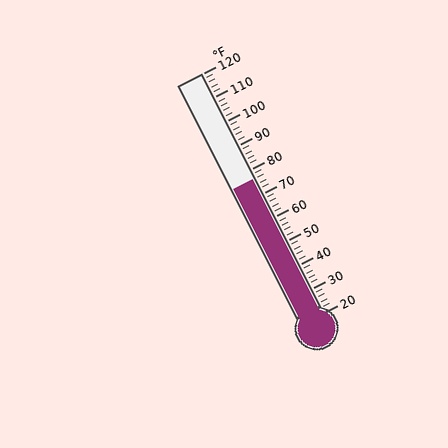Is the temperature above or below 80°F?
The temperature is below 80°F.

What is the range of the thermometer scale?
The thermometer scale ranges from 20°F to 120°F.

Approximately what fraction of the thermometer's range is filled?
The thermometer is filled to approximately 55% of its range.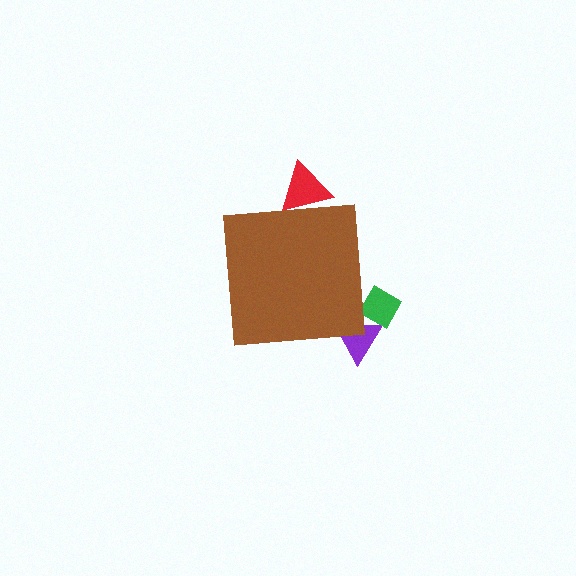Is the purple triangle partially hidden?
Yes, the purple triangle is partially hidden behind the brown square.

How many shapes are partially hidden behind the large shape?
3 shapes are partially hidden.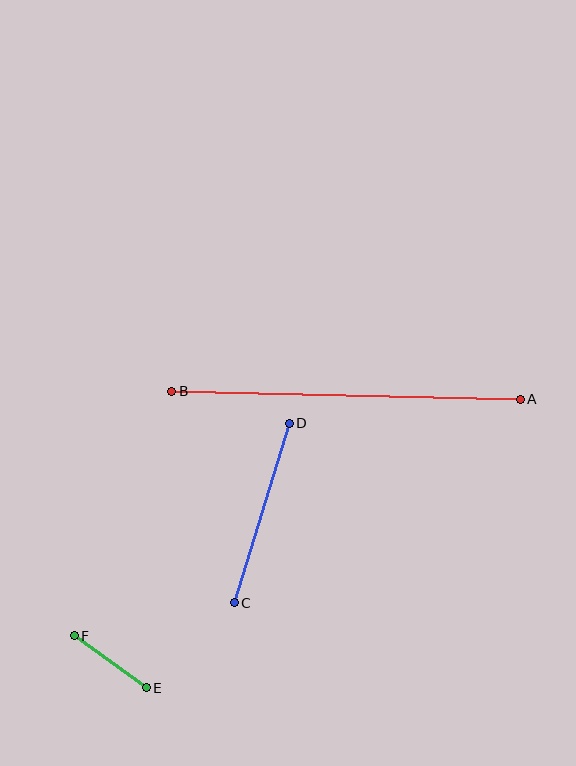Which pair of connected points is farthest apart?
Points A and B are farthest apart.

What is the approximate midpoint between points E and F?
The midpoint is at approximately (110, 662) pixels.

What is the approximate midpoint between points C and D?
The midpoint is at approximately (262, 513) pixels.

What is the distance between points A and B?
The distance is approximately 348 pixels.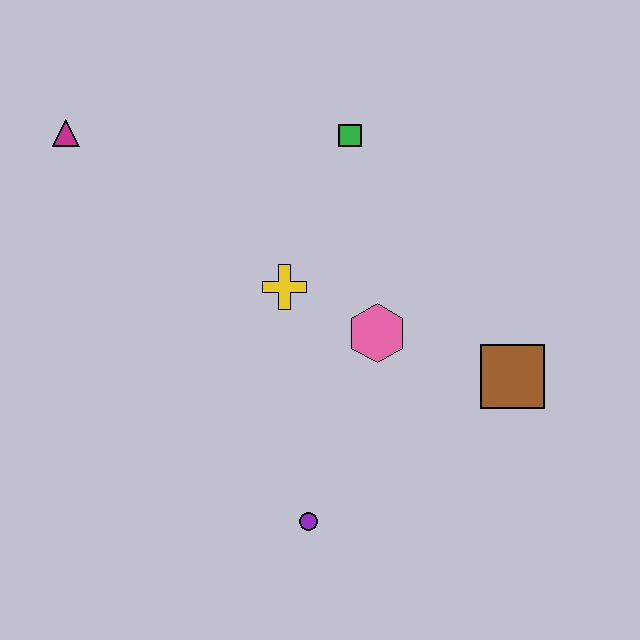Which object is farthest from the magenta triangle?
The brown square is farthest from the magenta triangle.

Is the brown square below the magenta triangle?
Yes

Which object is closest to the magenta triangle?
The yellow cross is closest to the magenta triangle.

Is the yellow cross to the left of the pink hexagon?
Yes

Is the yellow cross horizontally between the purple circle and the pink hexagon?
No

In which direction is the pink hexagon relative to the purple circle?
The pink hexagon is above the purple circle.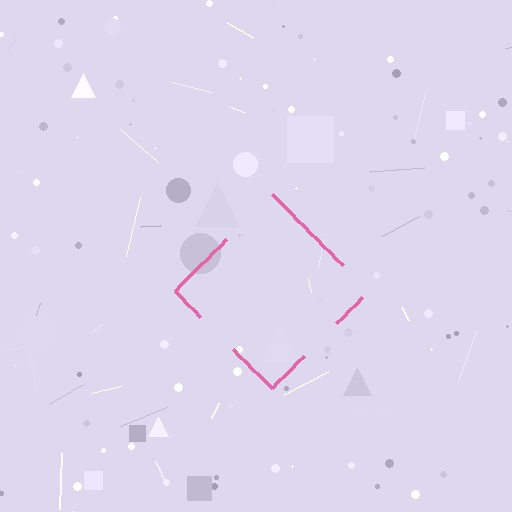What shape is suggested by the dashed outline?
The dashed outline suggests a diamond.